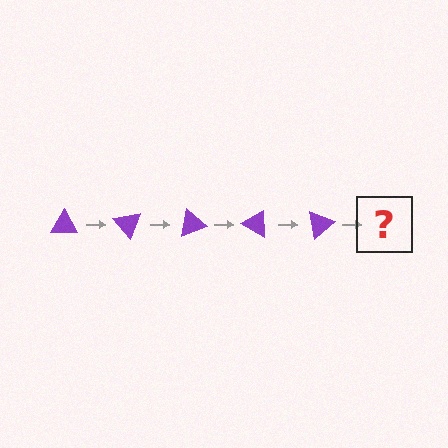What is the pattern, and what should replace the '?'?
The pattern is that the triangle rotates 50 degrees each step. The '?' should be a purple triangle rotated 250 degrees.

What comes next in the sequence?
The next element should be a purple triangle rotated 250 degrees.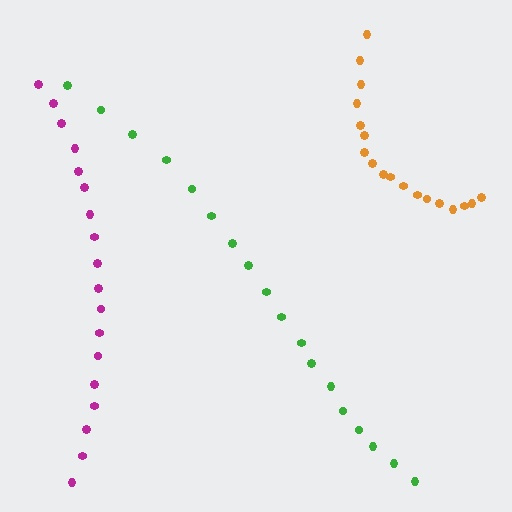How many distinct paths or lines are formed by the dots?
There are 3 distinct paths.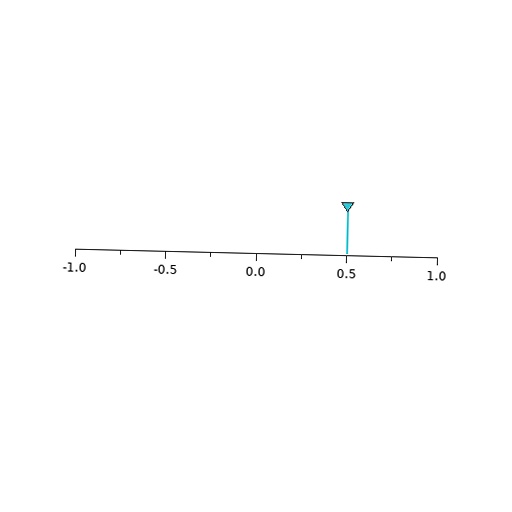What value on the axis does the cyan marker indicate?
The marker indicates approximately 0.5.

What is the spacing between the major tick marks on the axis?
The major ticks are spaced 0.5 apart.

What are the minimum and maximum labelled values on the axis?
The axis runs from -1.0 to 1.0.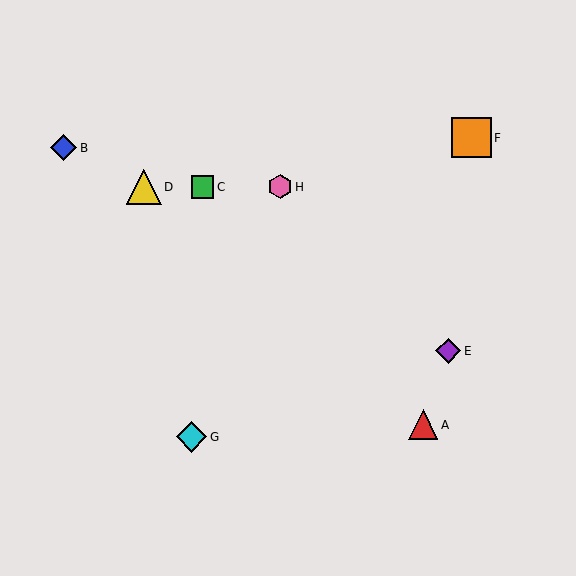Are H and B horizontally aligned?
No, H is at y≈187 and B is at y≈148.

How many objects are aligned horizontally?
3 objects (C, D, H) are aligned horizontally.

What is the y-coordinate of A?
Object A is at y≈425.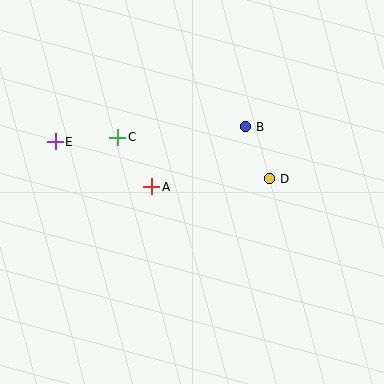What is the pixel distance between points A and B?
The distance between A and B is 111 pixels.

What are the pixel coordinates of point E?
Point E is at (55, 141).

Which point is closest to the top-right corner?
Point B is closest to the top-right corner.